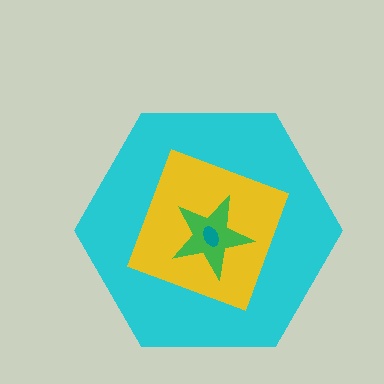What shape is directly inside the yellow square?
The green star.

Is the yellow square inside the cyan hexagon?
Yes.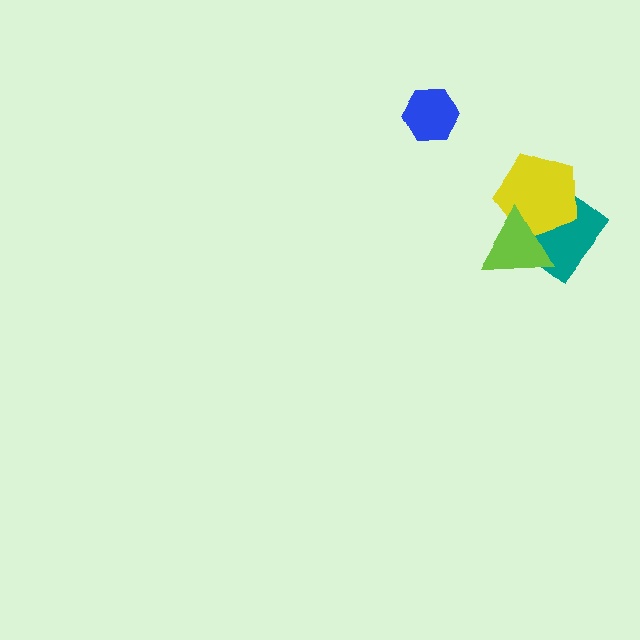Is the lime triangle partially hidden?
No, no other shape covers it.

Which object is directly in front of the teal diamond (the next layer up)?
The yellow pentagon is directly in front of the teal diamond.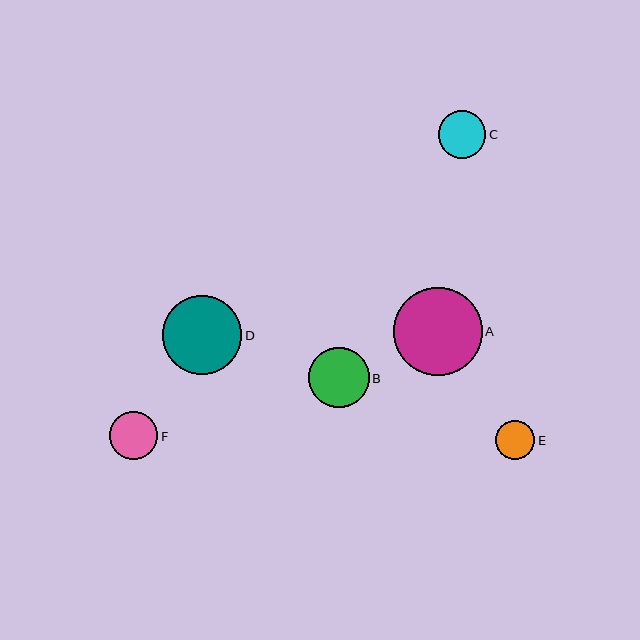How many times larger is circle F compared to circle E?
Circle F is approximately 1.2 times the size of circle E.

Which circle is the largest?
Circle A is the largest with a size of approximately 88 pixels.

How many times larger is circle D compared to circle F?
Circle D is approximately 1.6 times the size of circle F.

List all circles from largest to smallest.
From largest to smallest: A, D, B, F, C, E.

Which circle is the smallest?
Circle E is the smallest with a size of approximately 39 pixels.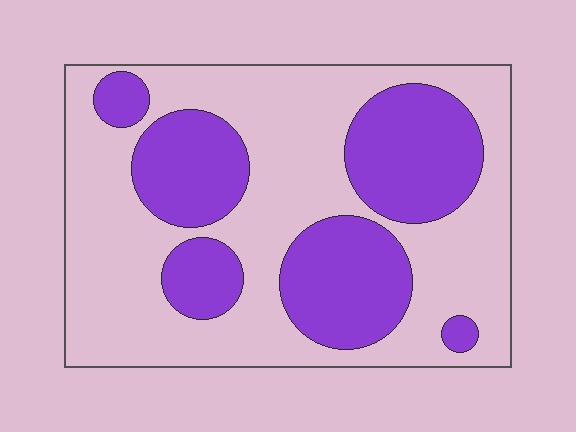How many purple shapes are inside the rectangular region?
6.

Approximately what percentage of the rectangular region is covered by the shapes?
Approximately 35%.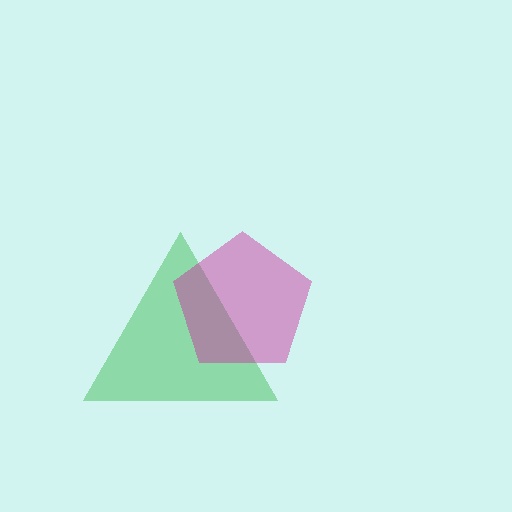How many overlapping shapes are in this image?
There are 2 overlapping shapes in the image.